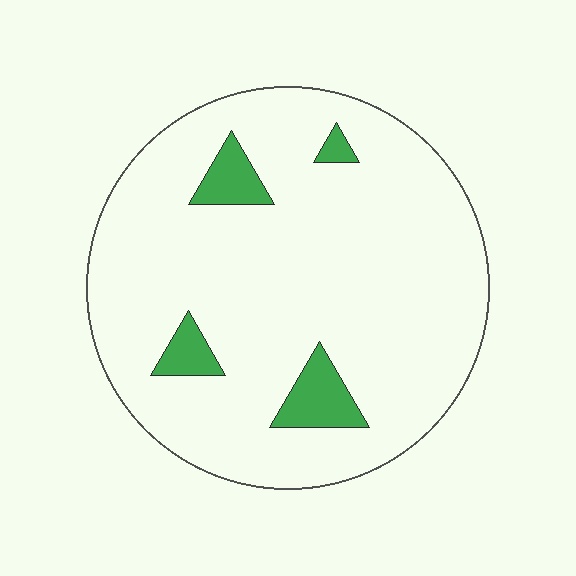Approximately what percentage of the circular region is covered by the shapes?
Approximately 10%.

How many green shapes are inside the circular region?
4.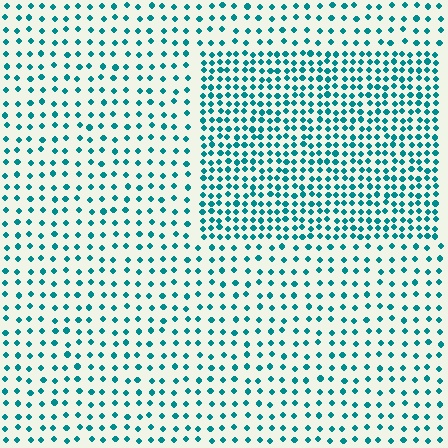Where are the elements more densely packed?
The elements are more densely packed inside the rectangle boundary.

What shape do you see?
I see a rectangle.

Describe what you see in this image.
The image contains small teal elements arranged at two different densities. A rectangle-shaped region is visible where the elements are more densely packed than the surrounding area.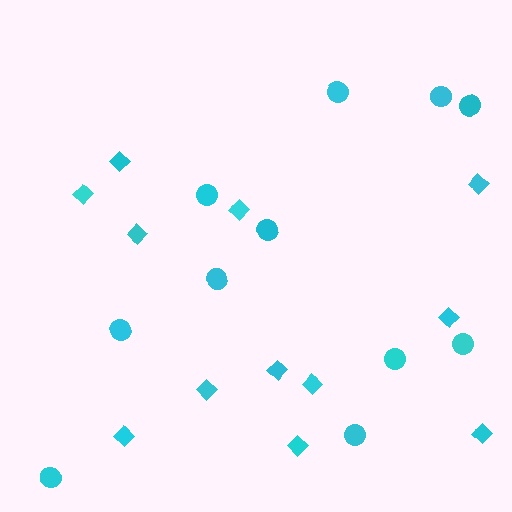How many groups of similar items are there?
There are 2 groups: one group of circles (11) and one group of diamonds (12).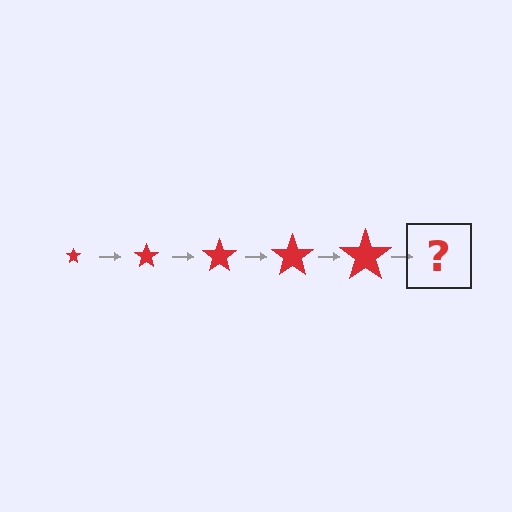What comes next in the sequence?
The next element should be a red star, larger than the previous one.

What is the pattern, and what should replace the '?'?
The pattern is that the star gets progressively larger each step. The '?' should be a red star, larger than the previous one.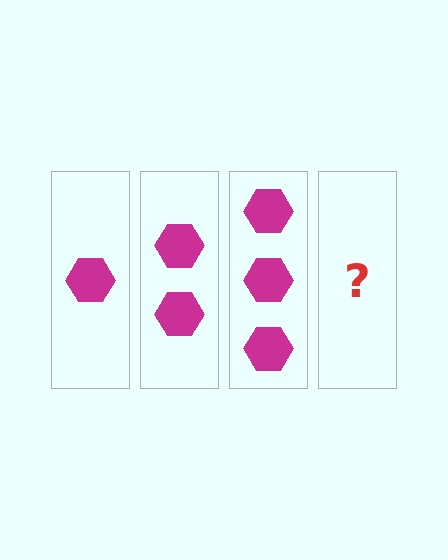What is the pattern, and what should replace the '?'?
The pattern is that each step adds one more hexagon. The '?' should be 4 hexagons.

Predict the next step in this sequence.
The next step is 4 hexagons.